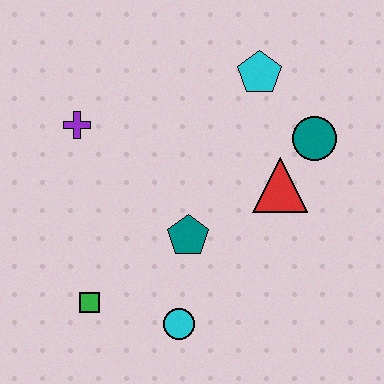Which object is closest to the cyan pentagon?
The teal circle is closest to the cyan pentagon.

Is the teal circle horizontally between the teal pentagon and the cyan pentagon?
No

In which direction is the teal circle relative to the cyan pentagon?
The teal circle is below the cyan pentagon.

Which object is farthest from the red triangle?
The green square is farthest from the red triangle.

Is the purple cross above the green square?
Yes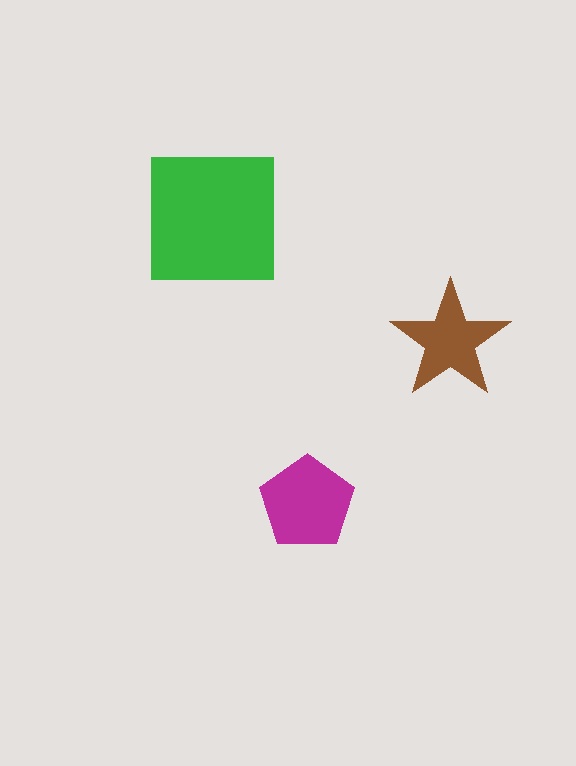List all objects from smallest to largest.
The brown star, the magenta pentagon, the green square.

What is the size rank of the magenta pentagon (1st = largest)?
2nd.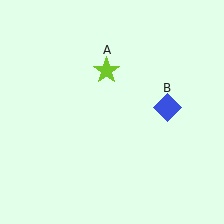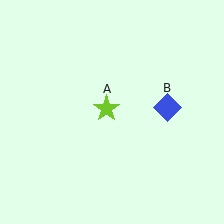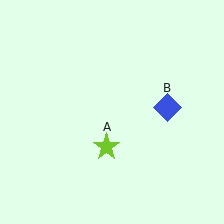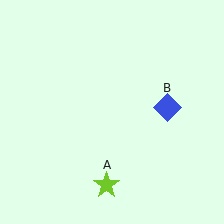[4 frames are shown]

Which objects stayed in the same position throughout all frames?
Blue diamond (object B) remained stationary.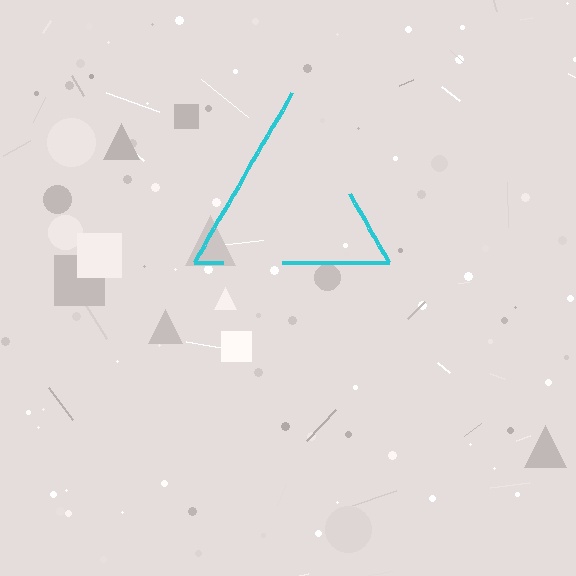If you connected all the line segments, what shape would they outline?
They would outline a triangle.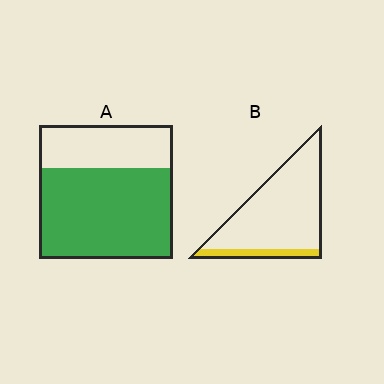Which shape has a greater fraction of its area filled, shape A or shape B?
Shape A.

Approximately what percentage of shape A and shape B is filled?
A is approximately 70% and B is approximately 15%.